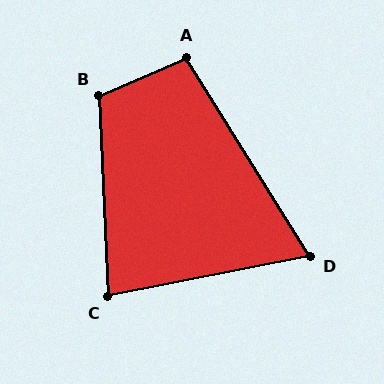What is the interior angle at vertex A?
Approximately 99 degrees (obtuse).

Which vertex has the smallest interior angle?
D, at approximately 69 degrees.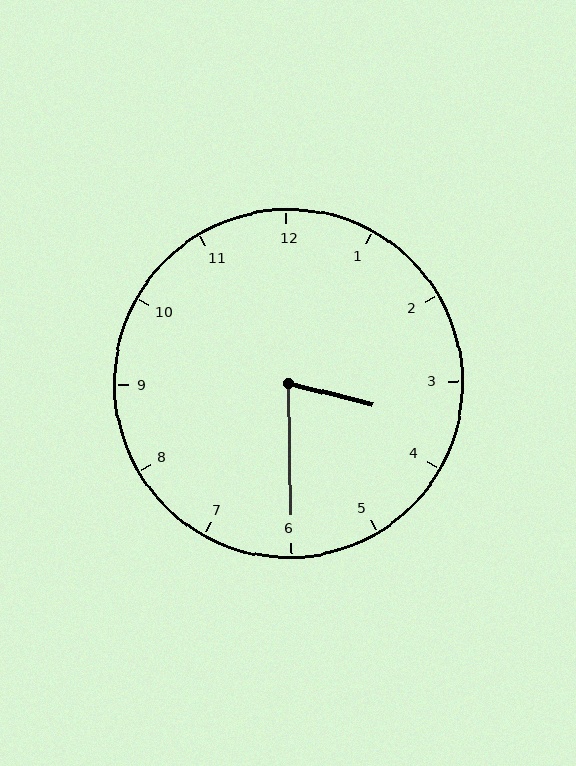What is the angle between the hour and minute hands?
Approximately 75 degrees.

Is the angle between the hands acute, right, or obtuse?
It is acute.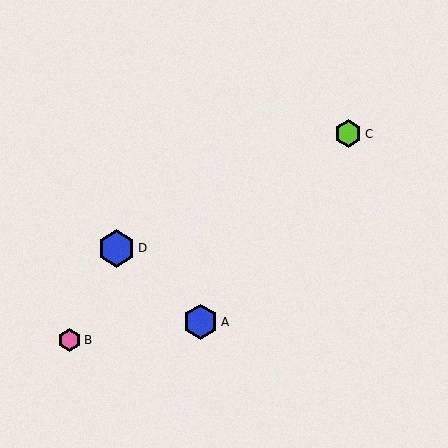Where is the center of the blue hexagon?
The center of the blue hexagon is at (200, 322).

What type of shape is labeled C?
Shape C is a lime hexagon.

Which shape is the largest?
The blue hexagon (labeled D) is the largest.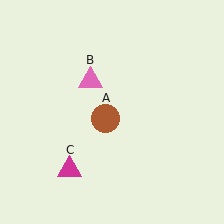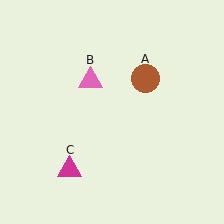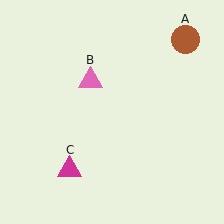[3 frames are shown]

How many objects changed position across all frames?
1 object changed position: brown circle (object A).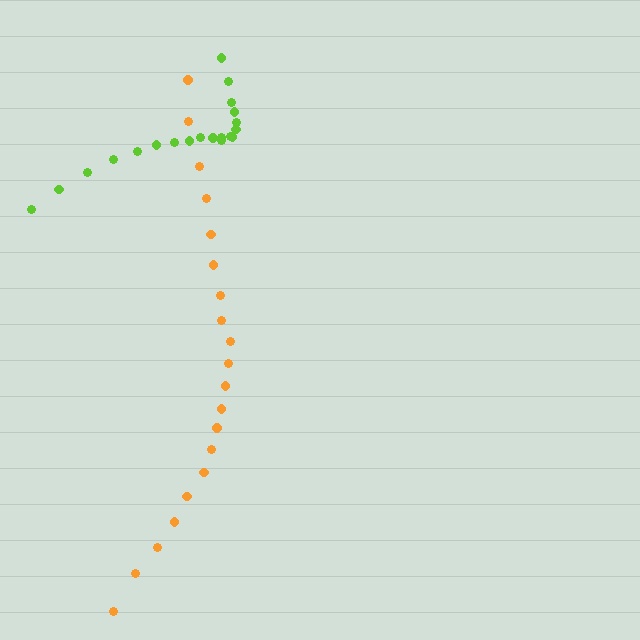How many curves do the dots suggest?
There are 2 distinct paths.